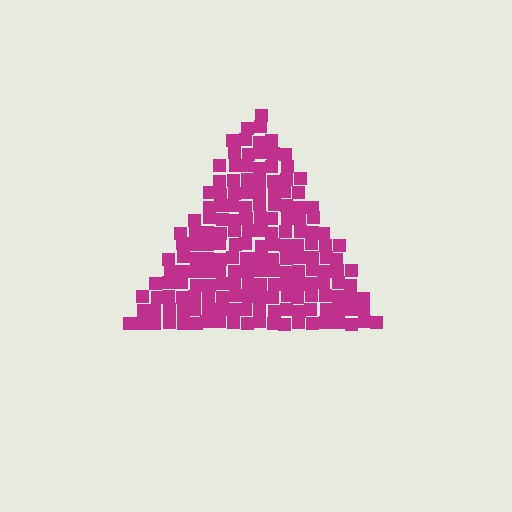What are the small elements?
The small elements are squares.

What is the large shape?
The large shape is a triangle.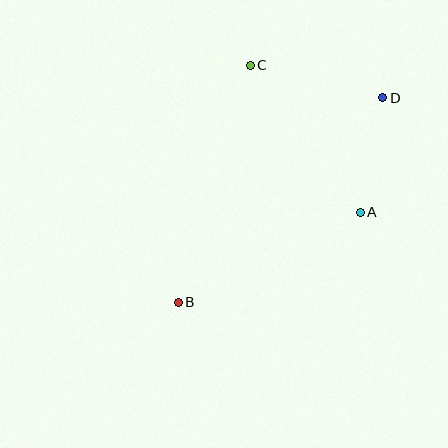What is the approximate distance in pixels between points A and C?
The distance between A and C is approximately 184 pixels.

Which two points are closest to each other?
Points A and D are closest to each other.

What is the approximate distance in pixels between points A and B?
The distance between A and B is approximately 203 pixels.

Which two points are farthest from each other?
Points B and D are farthest from each other.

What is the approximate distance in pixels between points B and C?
The distance between B and C is approximately 248 pixels.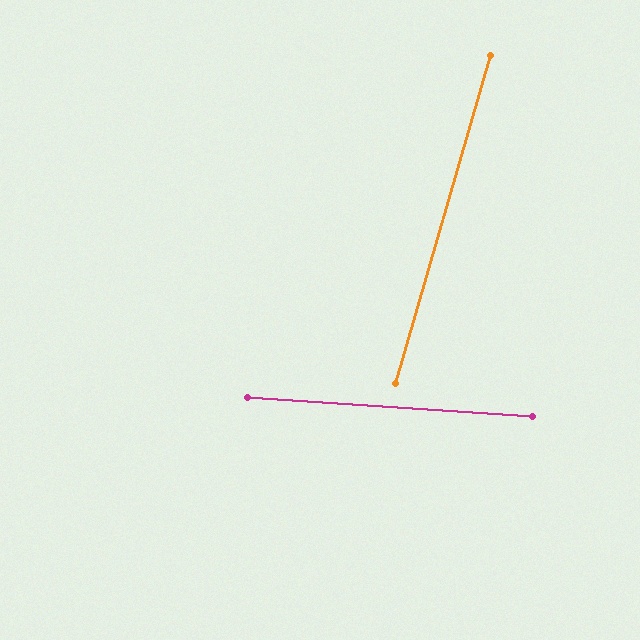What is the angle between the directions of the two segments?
Approximately 78 degrees.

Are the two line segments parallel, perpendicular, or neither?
Neither parallel nor perpendicular — they differ by about 78°.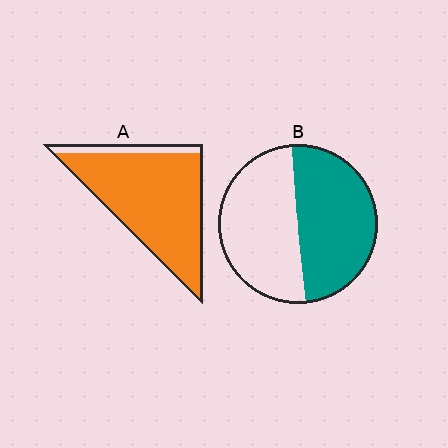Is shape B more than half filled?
Roughly half.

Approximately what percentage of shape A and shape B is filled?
A is approximately 90% and B is approximately 50%.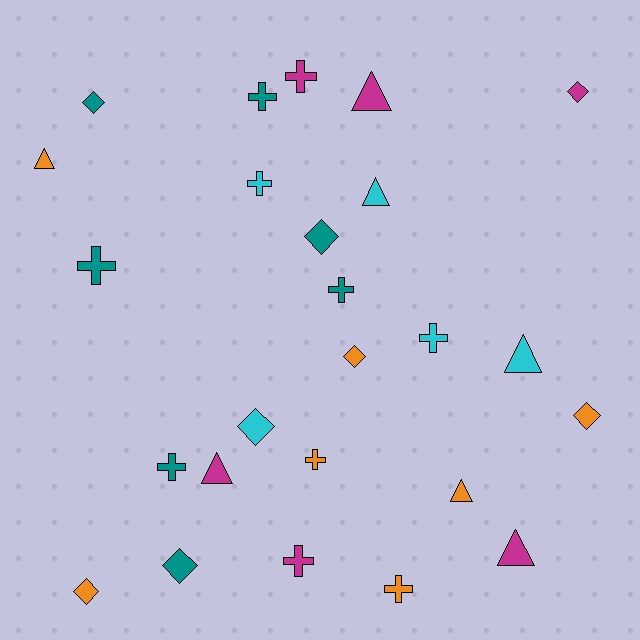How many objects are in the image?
There are 25 objects.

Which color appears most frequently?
Teal, with 7 objects.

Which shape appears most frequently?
Cross, with 10 objects.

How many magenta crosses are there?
There are 2 magenta crosses.